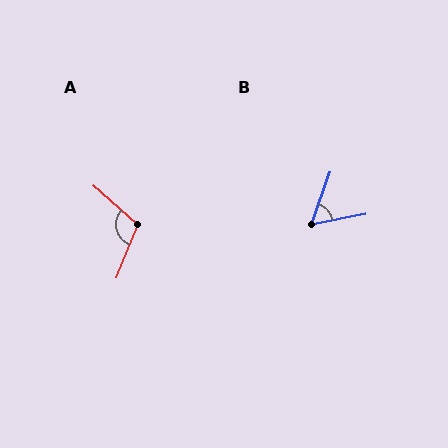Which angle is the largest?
A, at approximately 110 degrees.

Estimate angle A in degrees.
Approximately 110 degrees.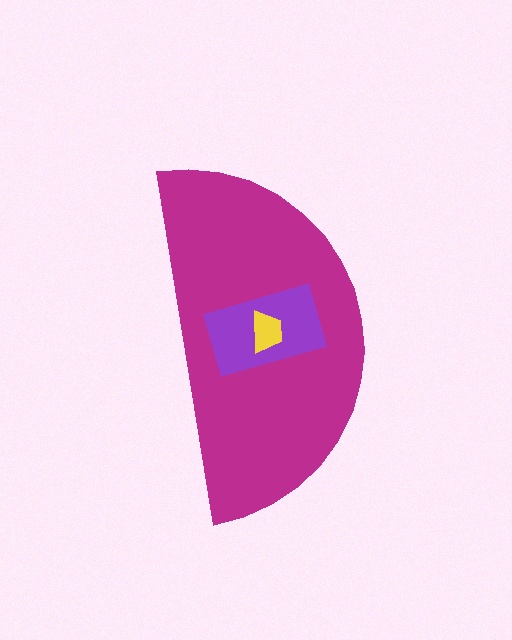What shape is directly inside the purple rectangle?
The yellow trapezoid.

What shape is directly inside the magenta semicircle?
The purple rectangle.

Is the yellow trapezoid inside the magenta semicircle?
Yes.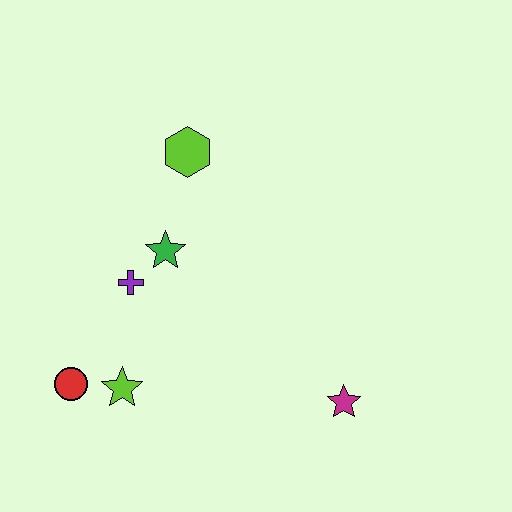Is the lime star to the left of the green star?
Yes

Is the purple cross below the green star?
Yes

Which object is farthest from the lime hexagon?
The magenta star is farthest from the lime hexagon.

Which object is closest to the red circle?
The lime star is closest to the red circle.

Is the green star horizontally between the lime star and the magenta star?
Yes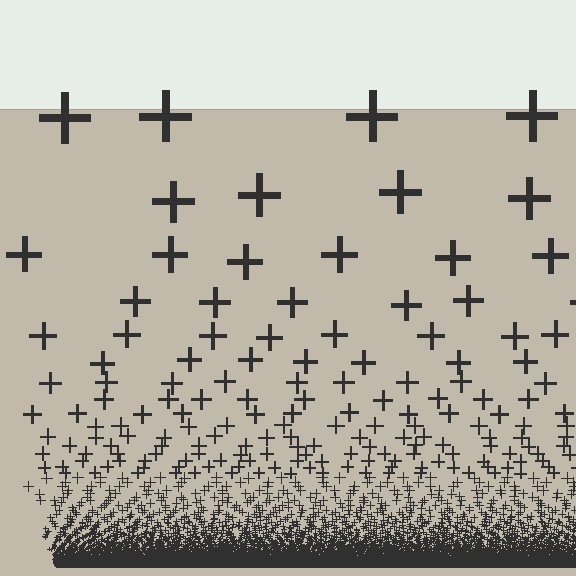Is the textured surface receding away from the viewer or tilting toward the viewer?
The surface appears to tilt toward the viewer. Texture elements get larger and sparser toward the top.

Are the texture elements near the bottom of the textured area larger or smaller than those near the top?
Smaller. The gradient is inverted — elements near the bottom are smaller and denser.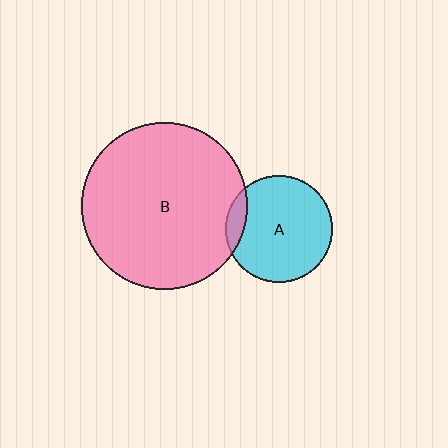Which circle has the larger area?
Circle B (pink).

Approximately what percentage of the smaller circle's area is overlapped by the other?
Approximately 10%.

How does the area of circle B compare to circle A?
Approximately 2.4 times.